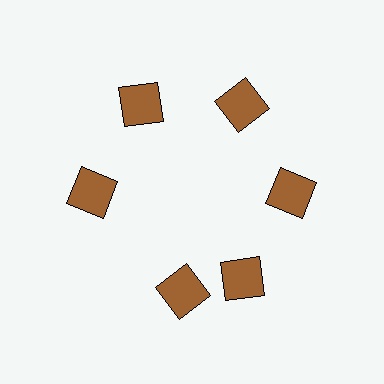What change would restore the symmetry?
The symmetry would be restored by rotating it back into even spacing with its neighbors so that all 6 squares sit at equal angles and equal distance from the center.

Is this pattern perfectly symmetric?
No. The 6 brown squares are arranged in a ring, but one element near the 7 o'clock position is rotated out of alignment along the ring, breaking the 6-fold rotational symmetry.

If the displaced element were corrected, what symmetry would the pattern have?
It would have 6-fold rotational symmetry — the pattern would map onto itself every 60 degrees.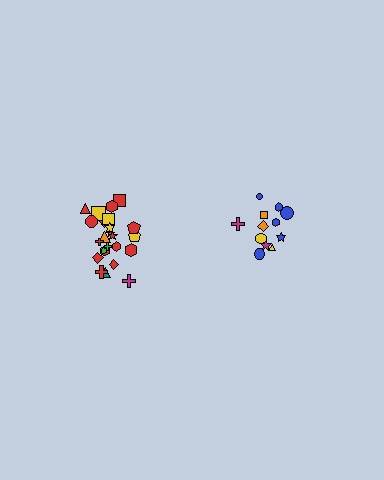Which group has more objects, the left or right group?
The left group.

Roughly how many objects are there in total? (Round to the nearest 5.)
Roughly 35 objects in total.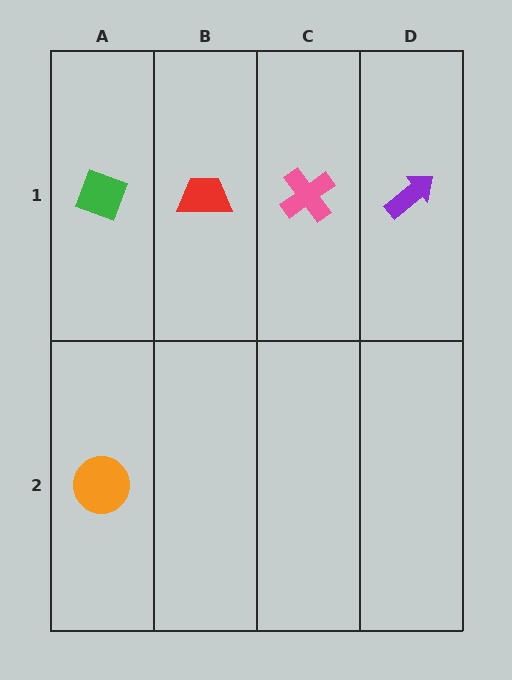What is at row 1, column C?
A pink cross.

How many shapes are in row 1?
4 shapes.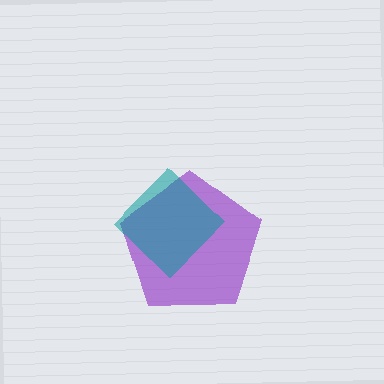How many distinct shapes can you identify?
There are 2 distinct shapes: a purple pentagon, a teal diamond.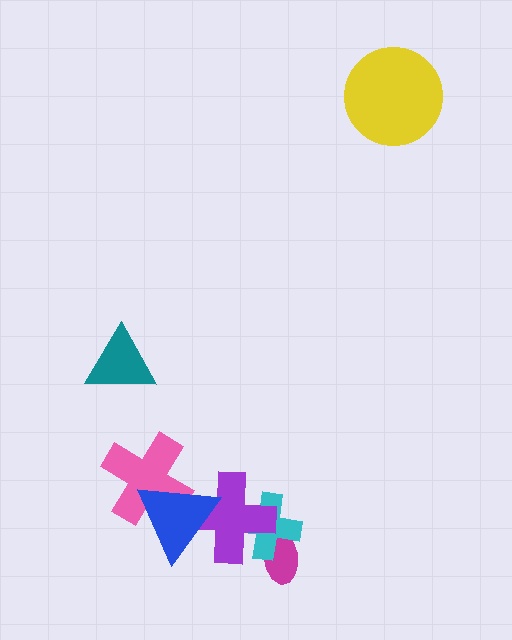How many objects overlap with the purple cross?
2 objects overlap with the purple cross.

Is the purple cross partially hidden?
Yes, it is partially covered by another shape.